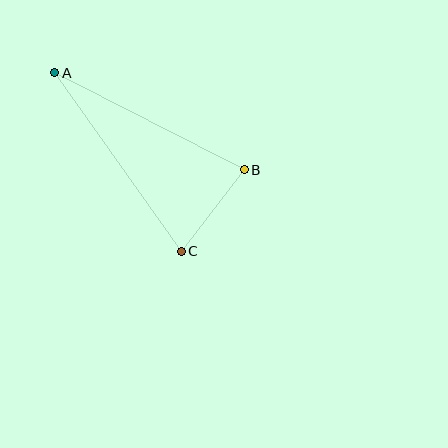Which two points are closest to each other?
Points B and C are closest to each other.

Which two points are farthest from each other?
Points A and C are farthest from each other.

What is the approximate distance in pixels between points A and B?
The distance between A and B is approximately 212 pixels.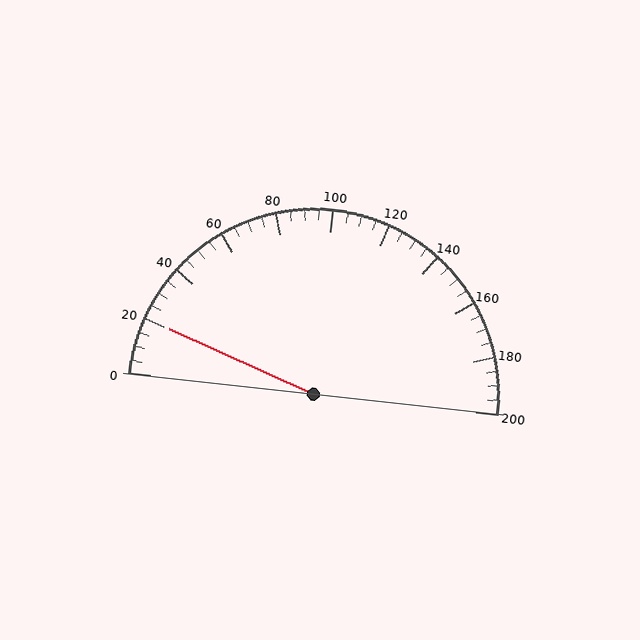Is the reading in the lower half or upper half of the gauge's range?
The reading is in the lower half of the range (0 to 200).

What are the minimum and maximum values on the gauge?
The gauge ranges from 0 to 200.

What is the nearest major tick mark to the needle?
The nearest major tick mark is 20.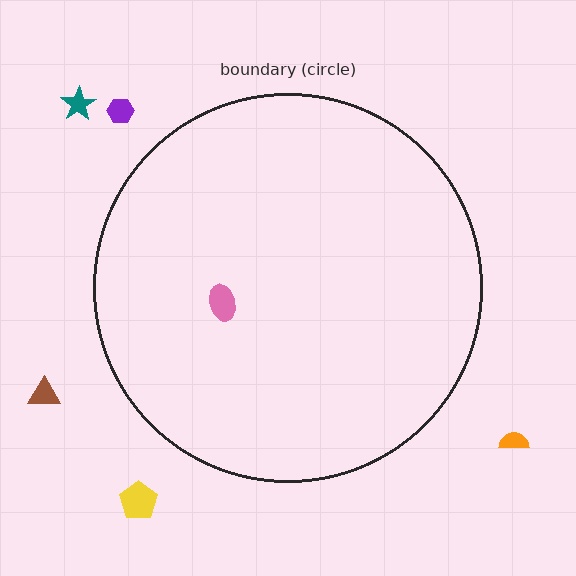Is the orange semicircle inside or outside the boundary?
Outside.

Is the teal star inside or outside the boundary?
Outside.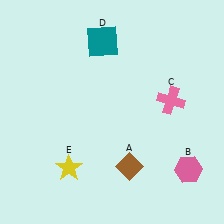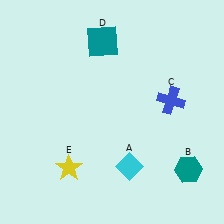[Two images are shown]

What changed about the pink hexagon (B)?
In Image 1, B is pink. In Image 2, it changed to teal.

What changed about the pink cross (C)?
In Image 1, C is pink. In Image 2, it changed to blue.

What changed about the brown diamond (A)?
In Image 1, A is brown. In Image 2, it changed to cyan.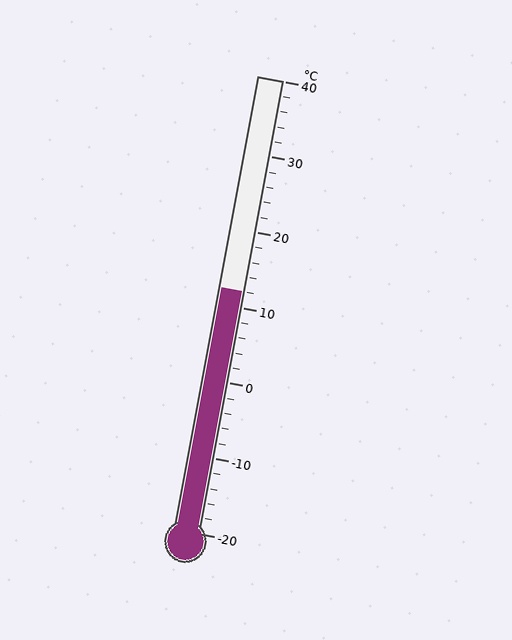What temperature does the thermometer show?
The thermometer shows approximately 12°C.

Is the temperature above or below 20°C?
The temperature is below 20°C.